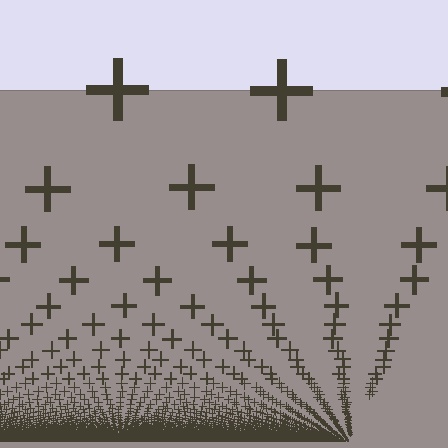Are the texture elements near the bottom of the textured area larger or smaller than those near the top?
Smaller. The gradient is inverted — elements near the bottom are smaller and denser.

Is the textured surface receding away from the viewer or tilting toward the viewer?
The surface appears to tilt toward the viewer. Texture elements get larger and sparser toward the top.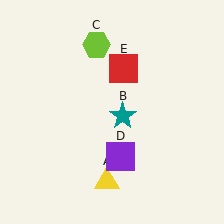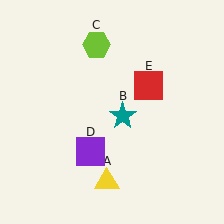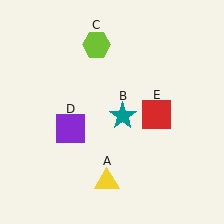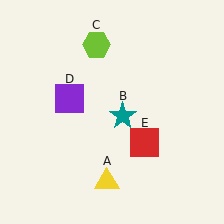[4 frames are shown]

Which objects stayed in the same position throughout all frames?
Yellow triangle (object A) and teal star (object B) and lime hexagon (object C) remained stationary.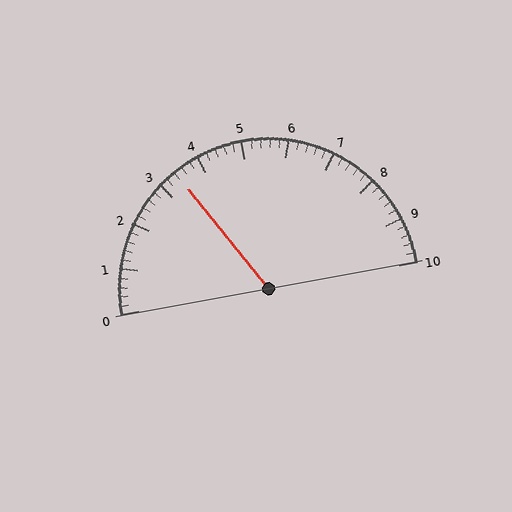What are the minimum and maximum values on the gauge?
The gauge ranges from 0 to 10.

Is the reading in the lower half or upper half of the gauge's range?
The reading is in the lower half of the range (0 to 10).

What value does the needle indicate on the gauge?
The needle indicates approximately 3.4.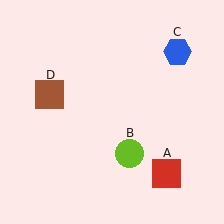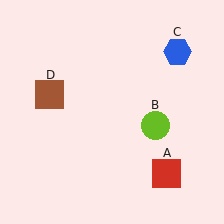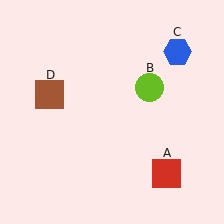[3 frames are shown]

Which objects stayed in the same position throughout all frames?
Red square (object A) and blue hexagon (object C) and brown square (object D) remained stationary.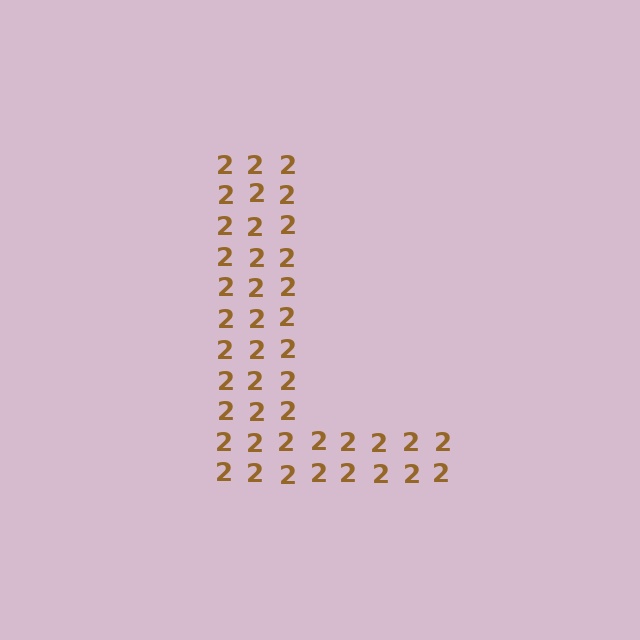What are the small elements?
The small elements are digit 2's.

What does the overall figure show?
The overall figure shows the letter L.